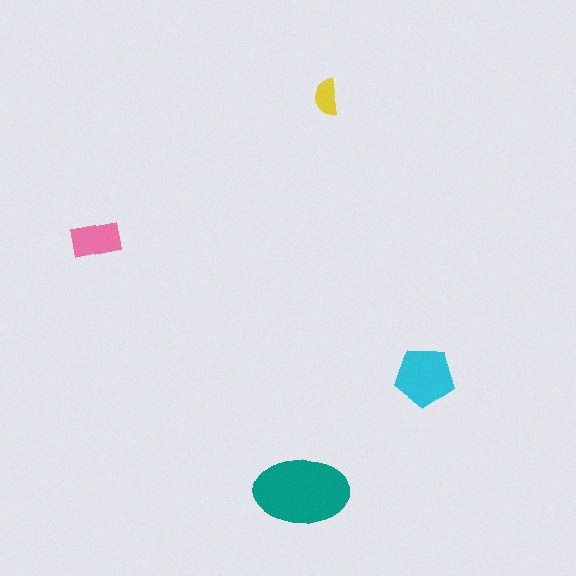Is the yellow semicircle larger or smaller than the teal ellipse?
Smaller.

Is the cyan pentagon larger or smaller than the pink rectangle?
Larger.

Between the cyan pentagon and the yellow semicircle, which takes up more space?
The cyan pentagon.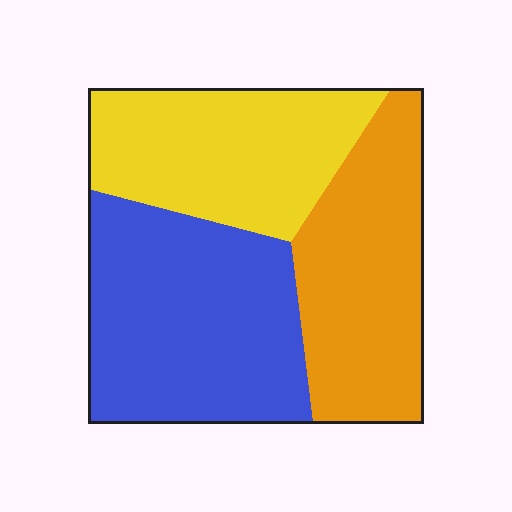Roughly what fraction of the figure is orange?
Orange covers about 30% of the figure.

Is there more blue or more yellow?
Blue.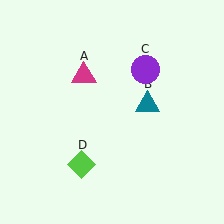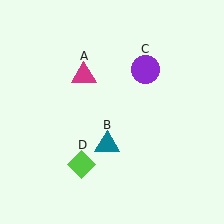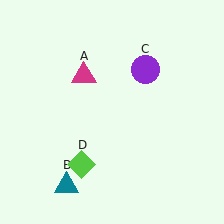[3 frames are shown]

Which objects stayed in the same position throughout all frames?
Magenta triangle (object A) and purple circle (object C) and lime diamond (object D) remained stationary.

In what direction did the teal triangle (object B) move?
The teal triangle (object B) moved down and to the left.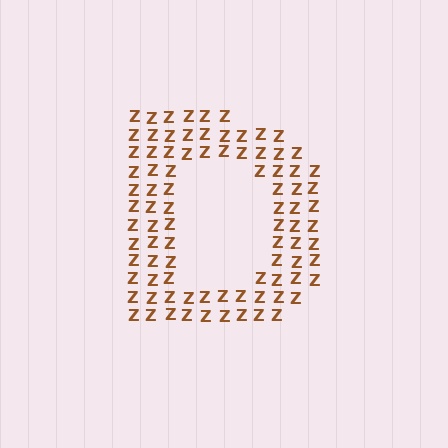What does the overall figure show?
The overall figure shows the letter D.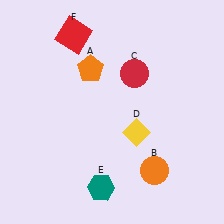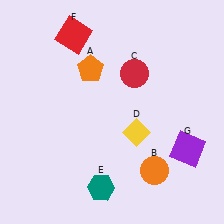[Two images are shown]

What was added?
A purple square (G) was added in Image 2.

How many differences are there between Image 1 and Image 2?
There is 1 difference between the two images.